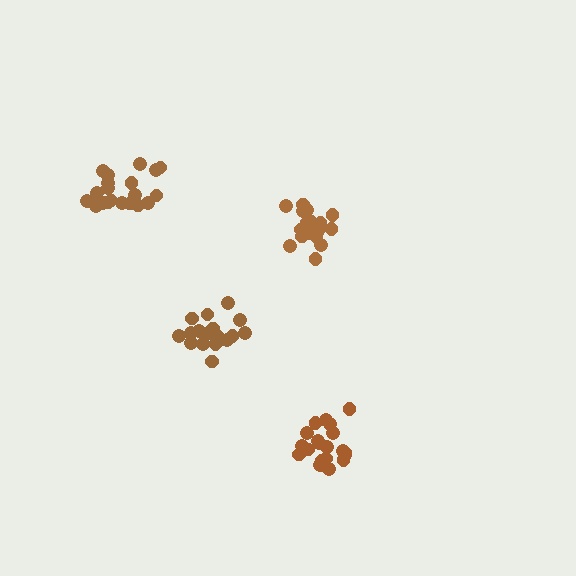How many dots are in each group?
Group 1: 20 dots, Group 2: 21 dots, Group 3: 21 dots, Group 4: 19 dots (81 total).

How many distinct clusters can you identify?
There are 4 distinct clusters.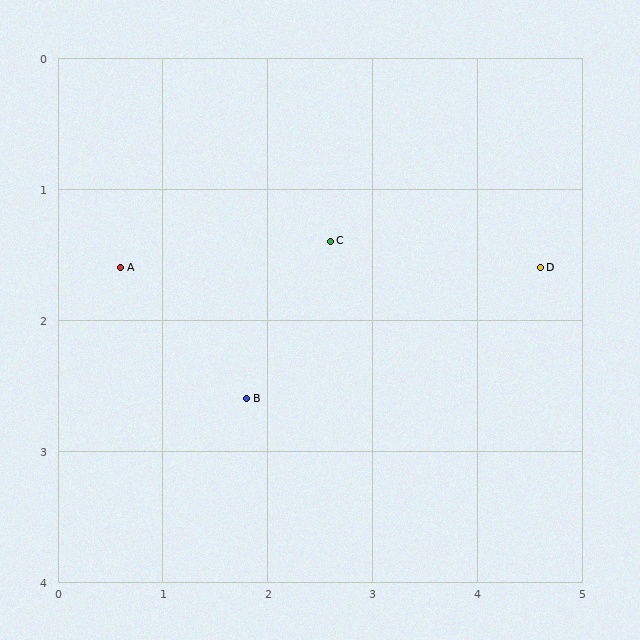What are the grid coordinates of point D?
Point D is at approximately (4.6, 1.6).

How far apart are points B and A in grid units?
Points B and A are about 1.6 grid units apart.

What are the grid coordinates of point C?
Point C is at approximately (2.6, 1.4).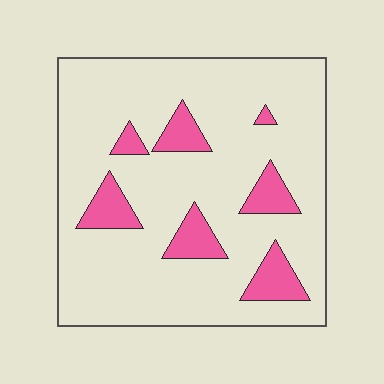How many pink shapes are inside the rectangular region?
7.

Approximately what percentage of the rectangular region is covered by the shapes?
Approximately 15%.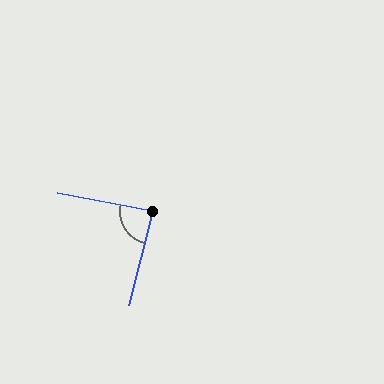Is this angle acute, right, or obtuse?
It is approximately a right angle.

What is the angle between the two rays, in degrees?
Approximately 86 degrees.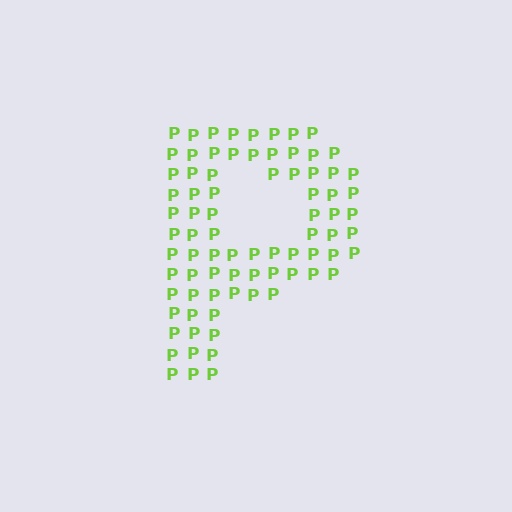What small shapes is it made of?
It is made of small letter P's.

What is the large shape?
The large shape is the letter P.